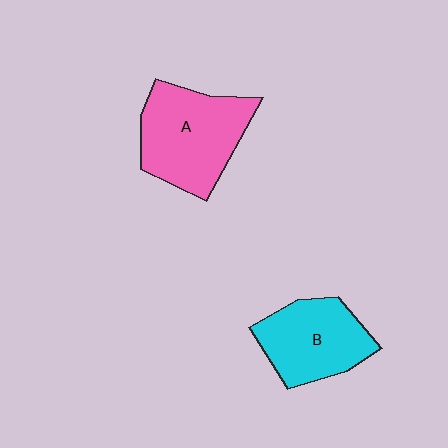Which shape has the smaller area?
Shape B (cyan).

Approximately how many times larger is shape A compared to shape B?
Approximately 1.2 times.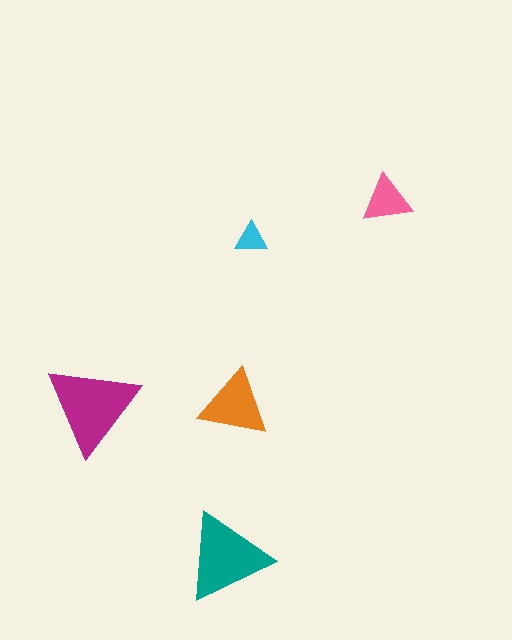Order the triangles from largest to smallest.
the magenta one, the teal one, the orange one, the pink one, the cyan one.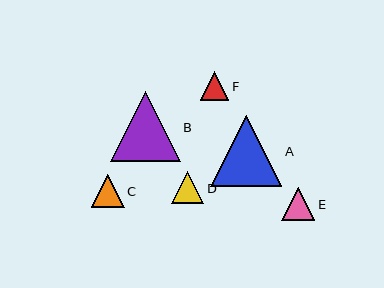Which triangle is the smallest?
Triangle F is the smallest with a size of approximately 28 pixels.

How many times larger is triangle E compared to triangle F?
Triangle E is approximately 1.2 times the size of triangle F.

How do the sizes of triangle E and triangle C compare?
Triangle E and triangle C are approximately the same size.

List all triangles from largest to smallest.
From largest to smallest: A, B, E, C, D, F.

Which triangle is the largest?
Triangle A is the largest with a size of approximately 71 pixels.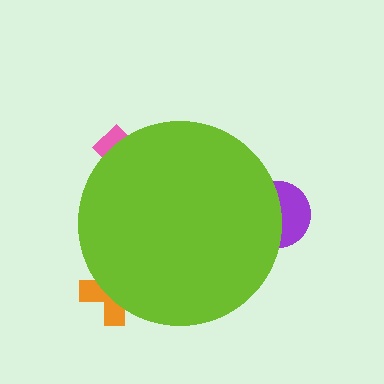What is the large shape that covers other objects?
A lime circle.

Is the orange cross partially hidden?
Yes, the orange cross is partially hidden behind the lime circle.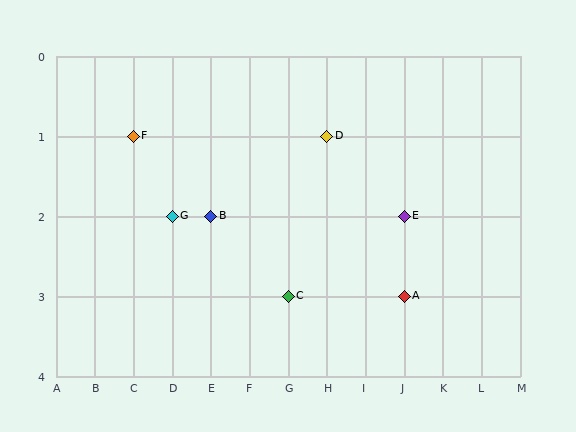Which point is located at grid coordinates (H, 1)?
Point D is at (H, 1).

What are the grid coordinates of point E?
Point E is at grid coordinates (J, 2).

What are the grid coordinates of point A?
Point A is at grid coordinates (J, 3).